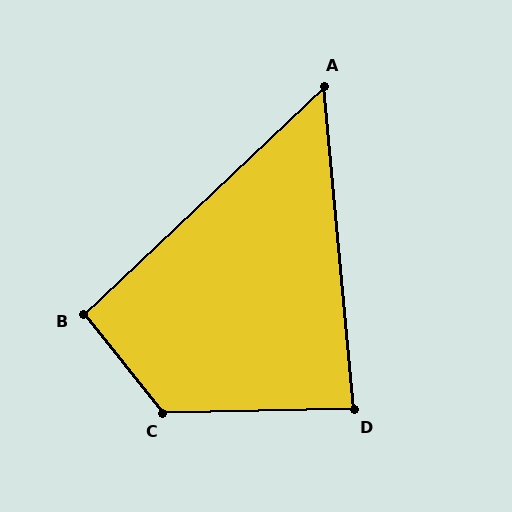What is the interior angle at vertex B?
Approximately 94 degrees (approximately right).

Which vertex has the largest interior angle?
C, at approximately 128 degrees.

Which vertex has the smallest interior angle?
A, at approximately 52 degrees.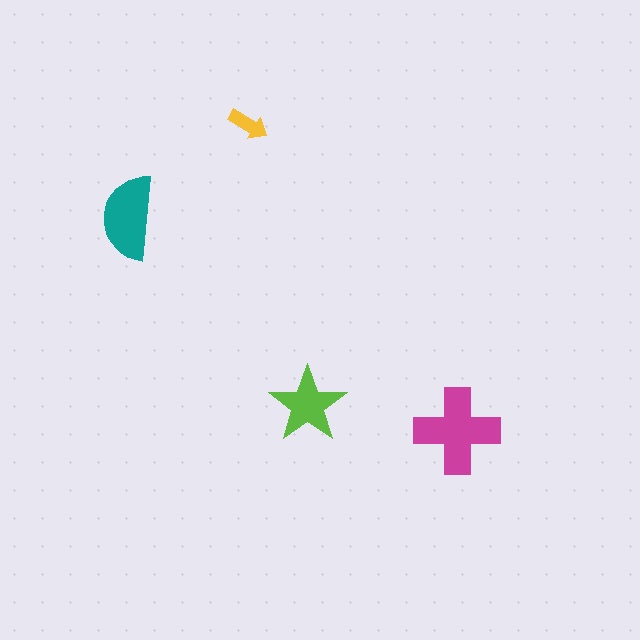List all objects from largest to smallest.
The magenta cross, the teal semicircle, the lime star, the yellow arrow.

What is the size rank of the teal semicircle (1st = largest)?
2nd.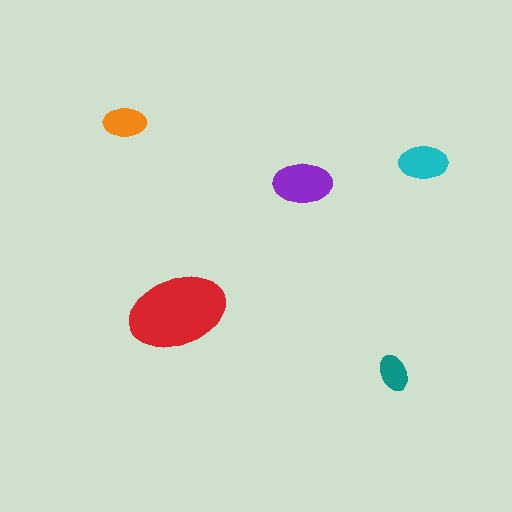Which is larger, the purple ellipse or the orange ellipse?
The purple one.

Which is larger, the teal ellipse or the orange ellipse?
The orange one.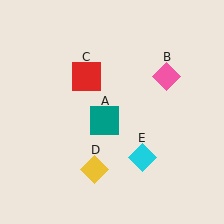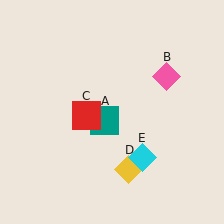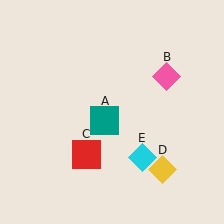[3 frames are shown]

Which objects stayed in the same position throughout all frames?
Teal square (object A) and pink diamond (object B) and cyan diamond (object E) remained stationary.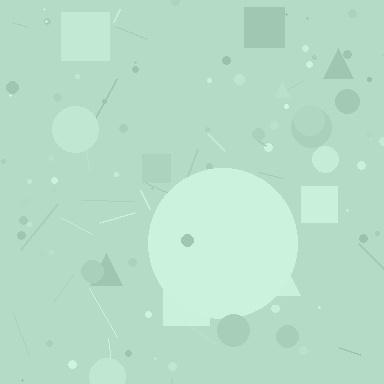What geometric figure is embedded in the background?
A circle is embedded in the background.